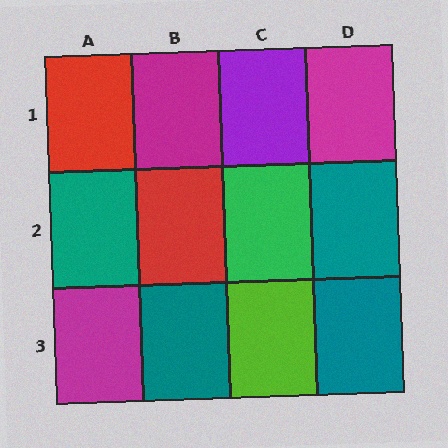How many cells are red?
2 cells are red.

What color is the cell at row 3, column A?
Magenta.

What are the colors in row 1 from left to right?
Red, magenta, purple, magenta.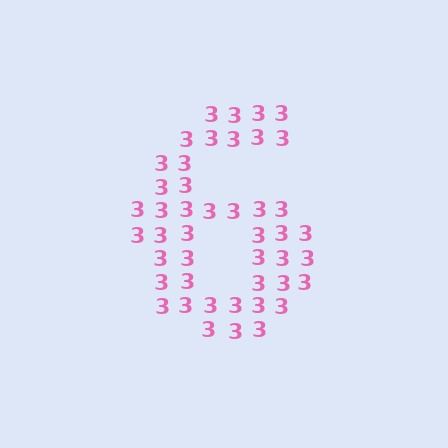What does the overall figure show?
The overall figure shows the digit 6.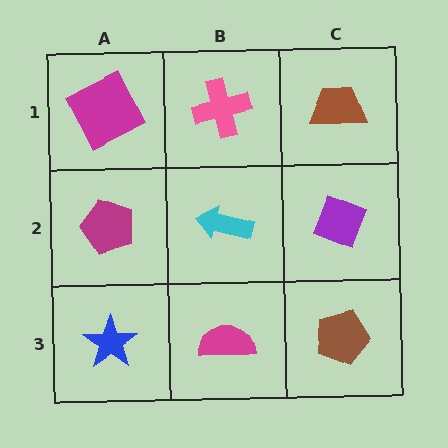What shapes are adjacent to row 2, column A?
A magenta square (row 1, column A), a blue star (row 3, column A), a cyan arrow (row 2, column B).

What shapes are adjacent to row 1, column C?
A purple diamond (row 2, column C), a pink cross (row 1, column B).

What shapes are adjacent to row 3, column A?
A magenta pentagon (row 2, column A), a magenta semicircle (row 3, column B).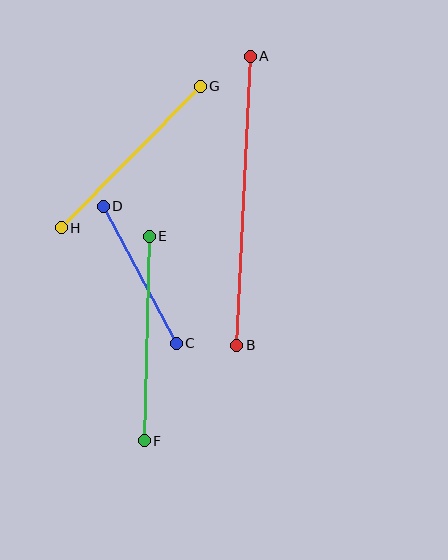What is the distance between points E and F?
The distance is approximately 204 pixels.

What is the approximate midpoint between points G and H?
The midpoint is at approximately (131, 157) pixels.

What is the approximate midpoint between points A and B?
The midpoint is at approximately (244, 201) pixels.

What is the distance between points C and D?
The distance is approximately 155 pixels.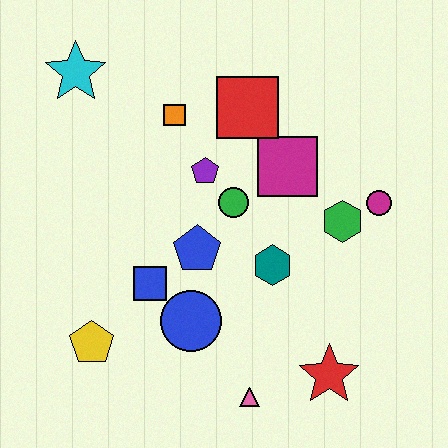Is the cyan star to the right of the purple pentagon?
No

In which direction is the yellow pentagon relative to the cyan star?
The yellow pentagon is below the cyan star.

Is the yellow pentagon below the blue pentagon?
Yes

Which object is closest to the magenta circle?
The green hexagon is closest to the magenta circle.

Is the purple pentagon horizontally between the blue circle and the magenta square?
Yes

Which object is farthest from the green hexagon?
The cyan star is farthest from the green hexagon.